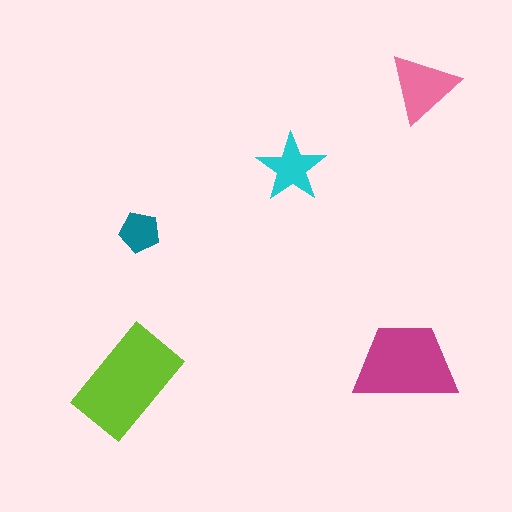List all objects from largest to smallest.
The lime rectangle, the magenta trapezoid, the pink triangle, the cyan star, the teal pentagon.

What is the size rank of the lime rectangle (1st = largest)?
1st.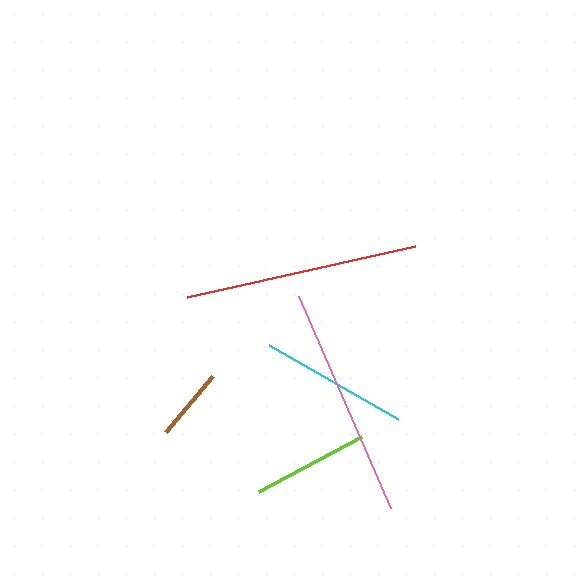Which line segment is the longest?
The red line is the longest at approximately 234 pixels.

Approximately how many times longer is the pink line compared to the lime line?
The pink line is approximately 2.0 times the length of the lime line.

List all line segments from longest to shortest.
From longest to shortest: red, pink, cyan, lime, brown.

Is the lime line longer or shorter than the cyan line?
The cyan line is longer than the lime line.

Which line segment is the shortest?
The brown line is the shortest at approximately 73 pixels.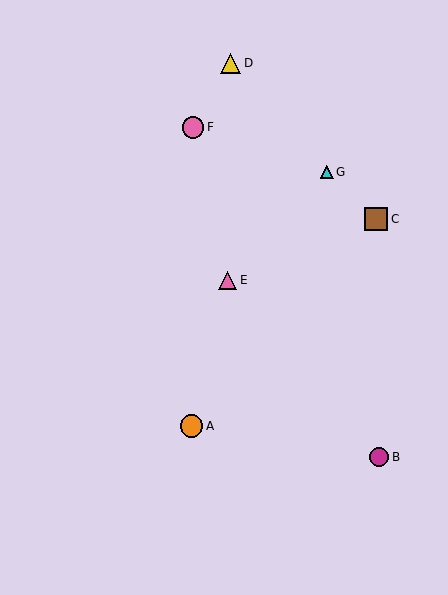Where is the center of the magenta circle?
The center of the magenta circle is at (379, 457).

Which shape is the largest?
The brown square (labeled C) is the largest.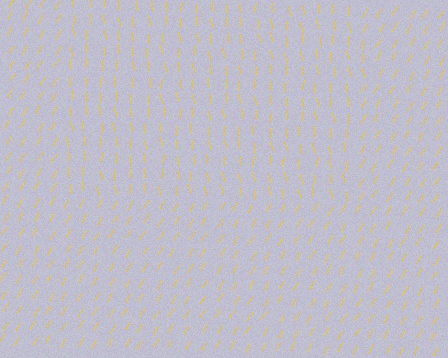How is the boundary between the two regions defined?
The boundary is defined purely by a change in line orientation (approximately 34 degrees difference). All lines are the same color and thickness.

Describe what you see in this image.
The image is filled with small yellow line segments. A rectangle region in the image has lines oriented differently from the surrounding lines, creating a visible texture boundary.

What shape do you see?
I see a rectangle.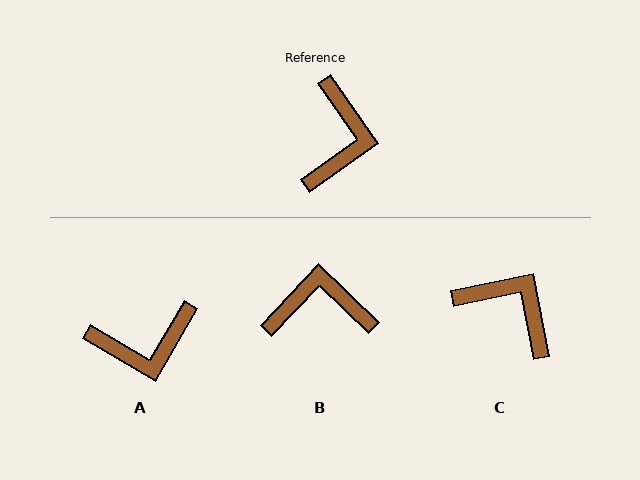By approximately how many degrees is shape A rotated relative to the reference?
Approximately 66 degrees clockwise.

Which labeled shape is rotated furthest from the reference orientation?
B, about 101 degrees away.